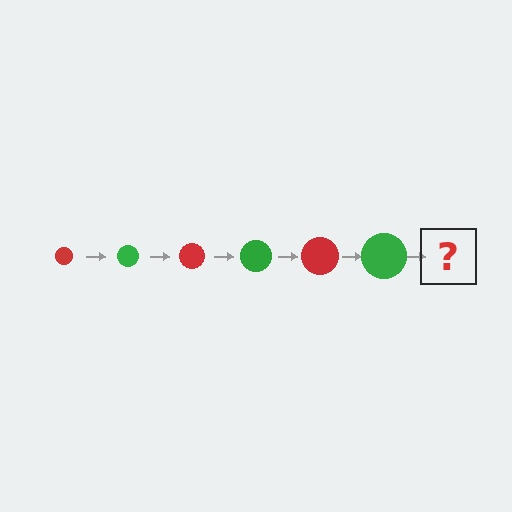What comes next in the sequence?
The next element should be a red circle, larger than the previous one.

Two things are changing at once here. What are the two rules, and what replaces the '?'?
The two rules are that the circle grows larger each step and the color cycles through red and green. The '?' should be a red circle, larger than the previous one.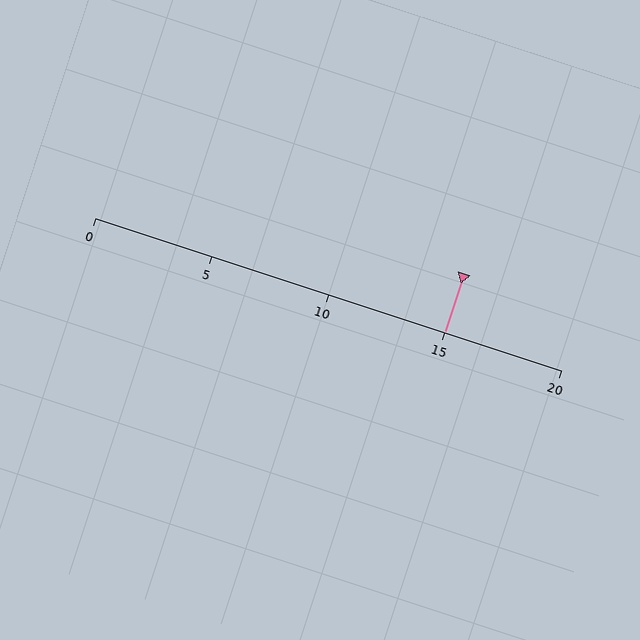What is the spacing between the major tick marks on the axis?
The major ticks are spaced 5 apart.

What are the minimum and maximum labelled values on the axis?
The axis runs from 0 to 20.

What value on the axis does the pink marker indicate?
The marker indicates approximately 15.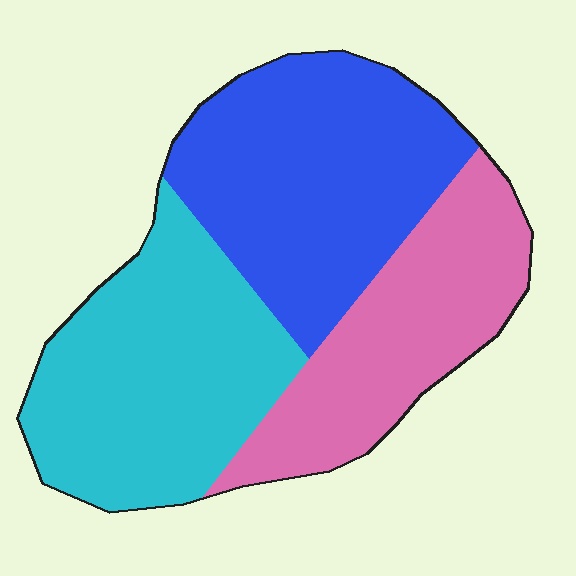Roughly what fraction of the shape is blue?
Blue covers roughly 35% of the shape.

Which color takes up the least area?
Pink, at roughly 30%.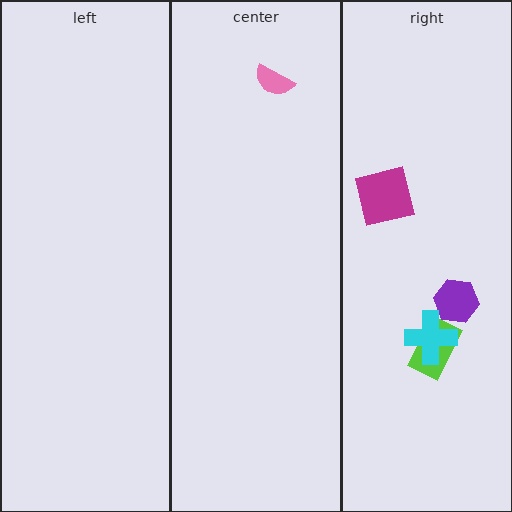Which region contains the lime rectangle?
The right region.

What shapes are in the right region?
The lime rectangle, the purple hexagon, the magenta square, the cyan cross.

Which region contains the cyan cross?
The right region.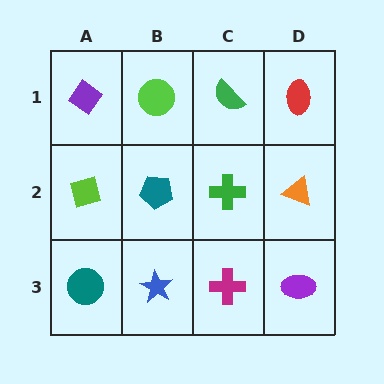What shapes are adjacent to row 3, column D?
An orange triangle (row 2, column D), a magenta cross (row 3, column C).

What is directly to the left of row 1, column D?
A green semicircle.